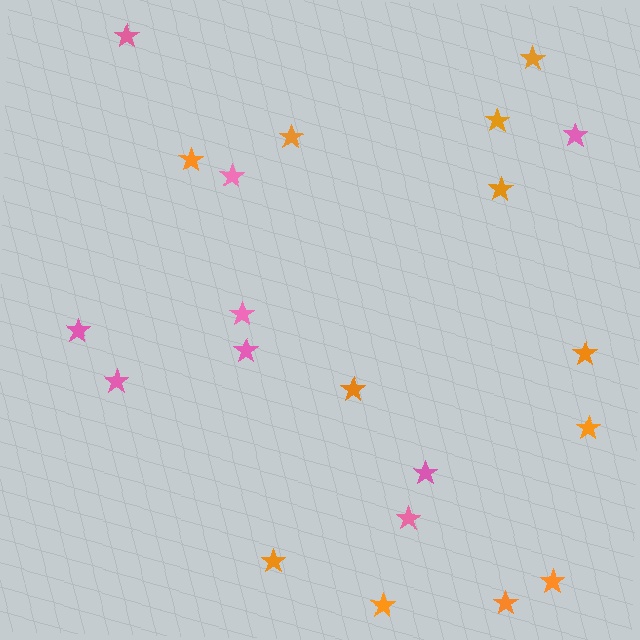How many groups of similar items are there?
There are 2 groups: one group of orange stars (12) and one group of pink stars (9).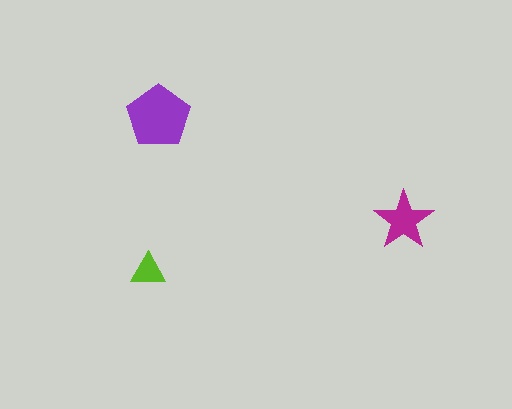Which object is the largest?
The purple pentagon.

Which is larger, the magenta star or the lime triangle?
The magenta star.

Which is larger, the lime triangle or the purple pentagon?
The purple pentagon.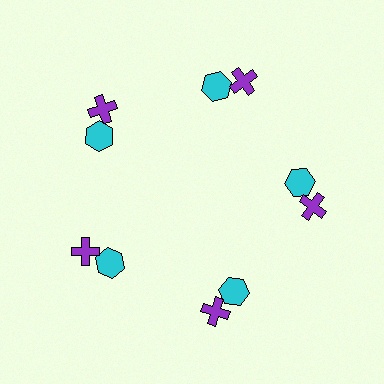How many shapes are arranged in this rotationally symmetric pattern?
There are 10 shapes, arranged in 5 groups of 2.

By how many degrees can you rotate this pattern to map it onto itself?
The pattern maps onto itself every 72 degrees of rotation.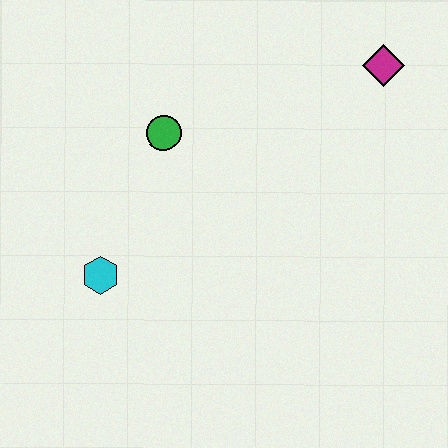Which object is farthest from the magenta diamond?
The cyan hexagon is farthest from the magenta diamond.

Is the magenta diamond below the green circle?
No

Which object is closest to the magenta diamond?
The green circle is closest to the magenta diamond.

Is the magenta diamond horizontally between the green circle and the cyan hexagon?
No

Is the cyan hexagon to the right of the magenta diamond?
No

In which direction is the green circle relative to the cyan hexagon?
The green circle is above the cyan hexagon.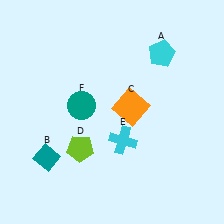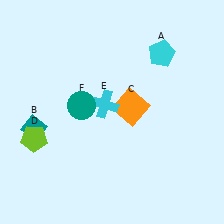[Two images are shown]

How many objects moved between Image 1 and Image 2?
3 objects moved between the two images.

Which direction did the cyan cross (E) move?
The cyan cross (E) moved up.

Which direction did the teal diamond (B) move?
The teal diamond (B) moved up.